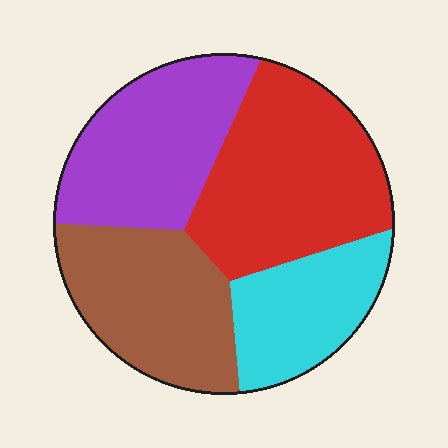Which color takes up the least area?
Cyan, at roughly 20%.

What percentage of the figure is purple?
Purple takes up about one quarter (1/4) of the figure.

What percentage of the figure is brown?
Brown covers about 25% of the figure.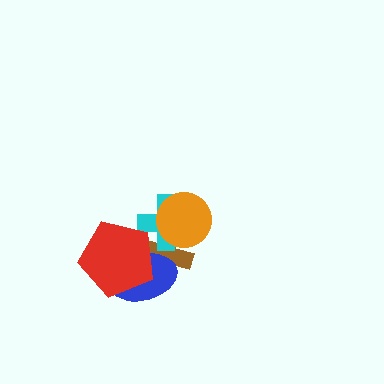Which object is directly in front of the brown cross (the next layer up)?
The cyan cross is directly in front of the brown cross.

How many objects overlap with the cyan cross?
3 objects overlap with the cyan cross.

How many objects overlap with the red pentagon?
3 objects overlap with the red pentagon.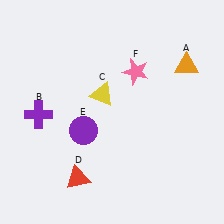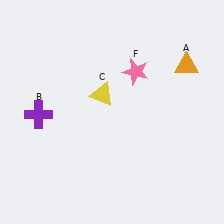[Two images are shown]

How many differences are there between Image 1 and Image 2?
There are 2 differences between the two images.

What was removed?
The red triangle (D), the purple circle (E) were removed in Image 2.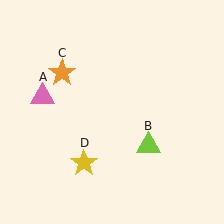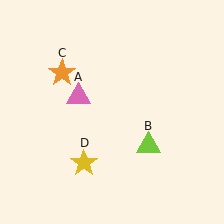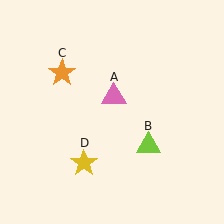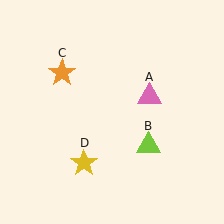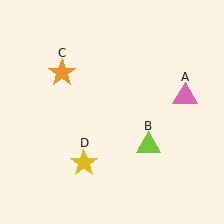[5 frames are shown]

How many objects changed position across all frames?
1 object changed position: pink triangle (object A).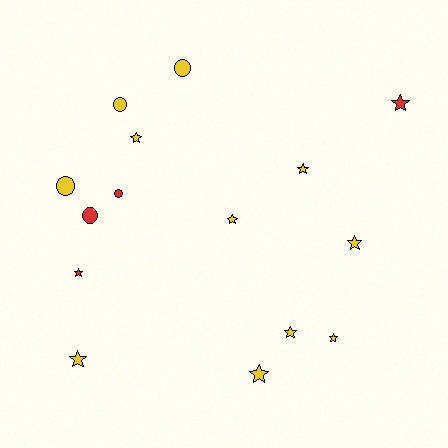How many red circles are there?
There are 2 red circles.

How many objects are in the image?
There are 15 objects.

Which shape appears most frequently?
Star, with 10 objects.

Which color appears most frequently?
Yellow, with 11 objects.